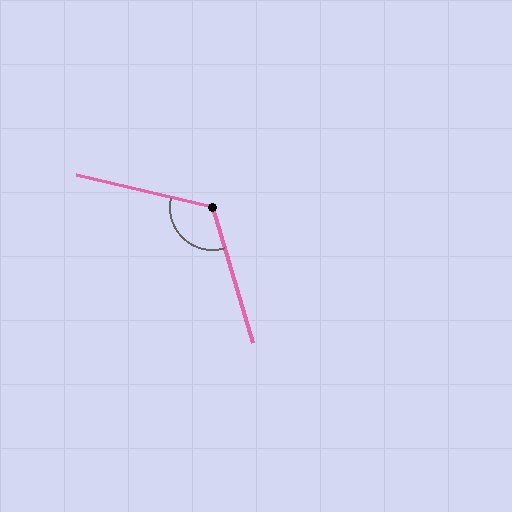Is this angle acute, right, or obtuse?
It is obtuse.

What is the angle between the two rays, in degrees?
Approximately 120 degrees.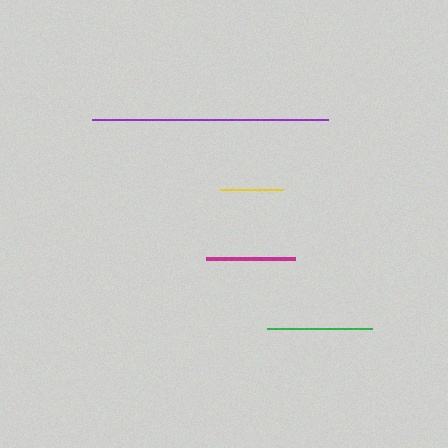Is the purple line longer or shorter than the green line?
The purple line is longer than the green line.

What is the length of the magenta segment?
The magenta segment is approximately 89 pixels long.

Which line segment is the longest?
The purple line is the longest at approximately 236 pixels.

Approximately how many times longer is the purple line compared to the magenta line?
The purple line is approximately 2.6 times the length of the magenta line.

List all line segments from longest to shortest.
From longest to shortest: purple, green, magenta, yellow.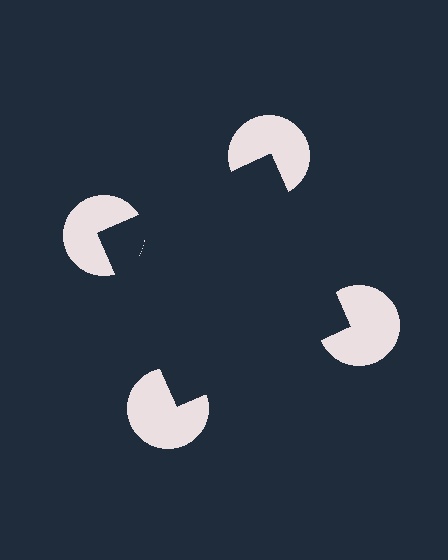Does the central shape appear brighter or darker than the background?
It typically appears slightly darker than the background, even though no actual brightness change is drawn.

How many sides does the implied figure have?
4 sides.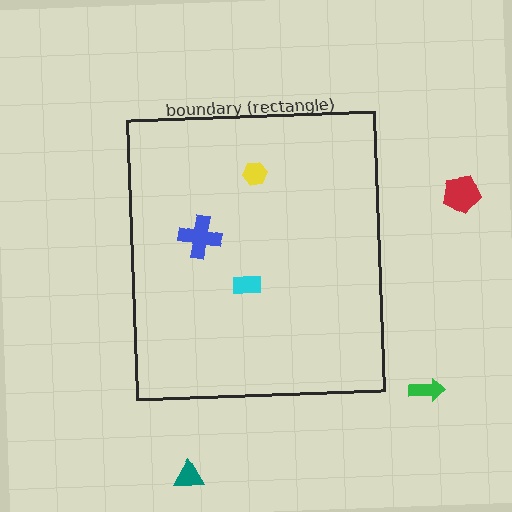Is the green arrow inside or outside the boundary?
Outside.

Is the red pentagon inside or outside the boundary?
Outside.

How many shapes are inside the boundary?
3 inside, 3 outside.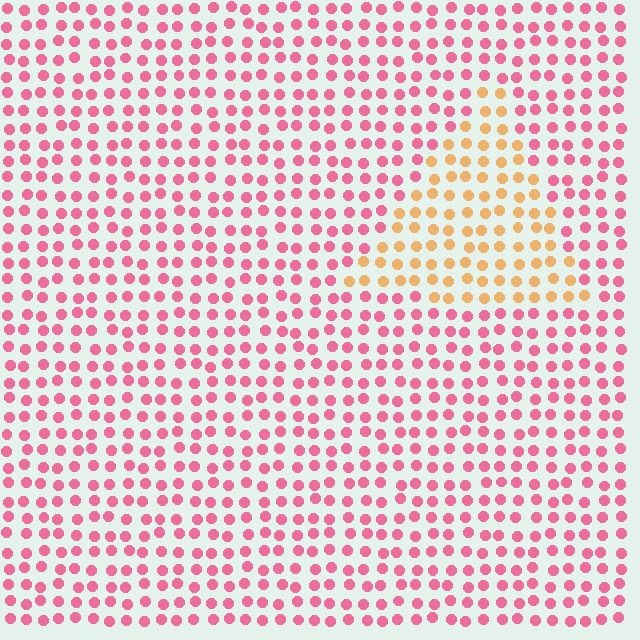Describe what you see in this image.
The image is filled with small pink elements in a uniform arrangement. A triangle-shaped region is visible where the elements are tinted to a slightly different hue, forming a subtle color boundary.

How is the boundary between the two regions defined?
The boundary is defined purely by a slight shift in hue (about 55 degrees). Spacing, size, and orientation are identical on both sides.